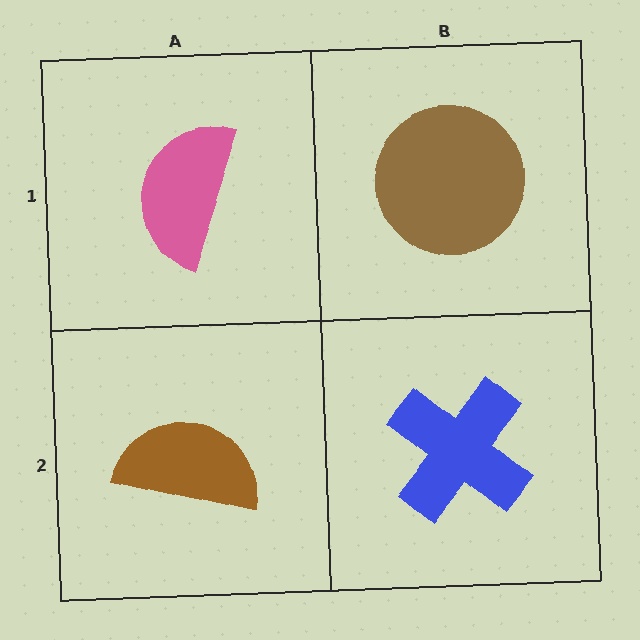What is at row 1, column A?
A pink semicircle.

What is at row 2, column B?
A blue cross.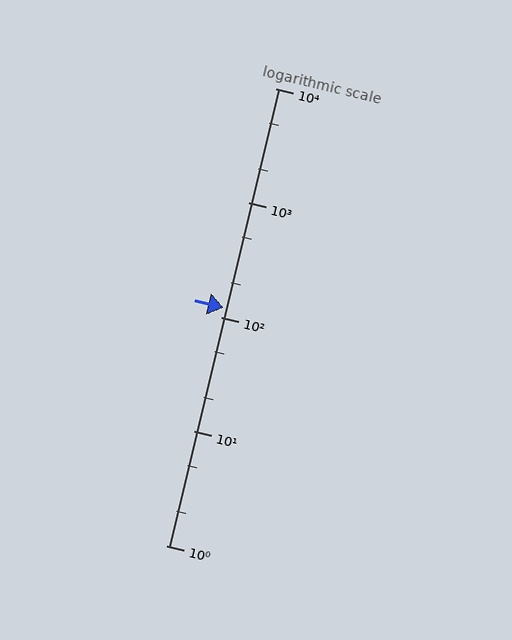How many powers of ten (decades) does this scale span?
The scale spans 4 decades, from 1 to 10000.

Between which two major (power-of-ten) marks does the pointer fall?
The pointer is between 100 and 1000.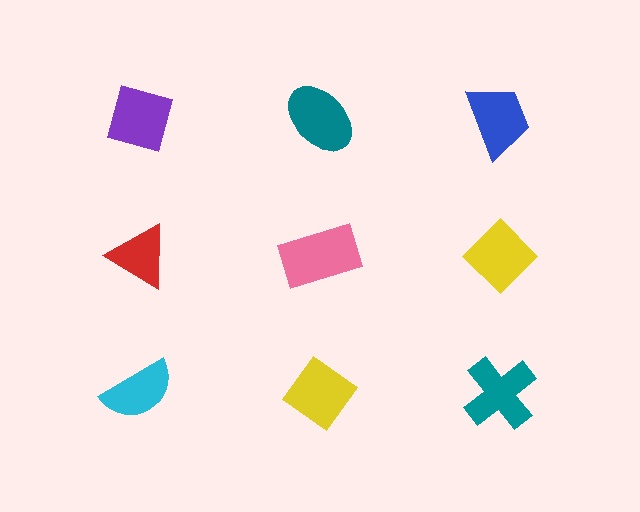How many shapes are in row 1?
3 shapes.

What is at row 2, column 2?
A pink rectangle.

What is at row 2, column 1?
A red triangle.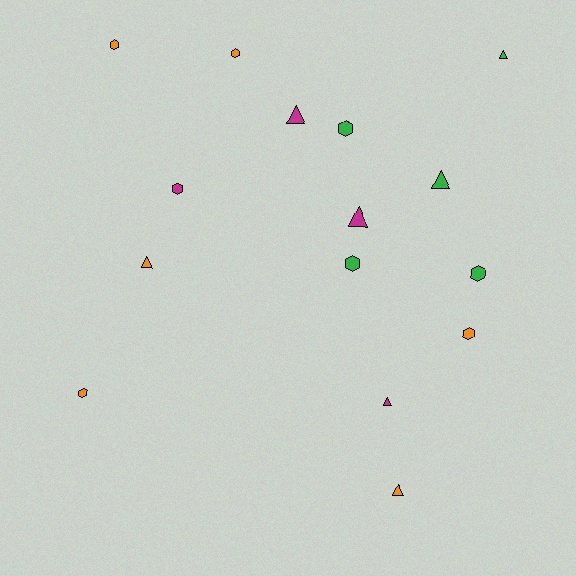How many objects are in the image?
There are 15 objects.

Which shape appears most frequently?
Hexagon, with 8 objects.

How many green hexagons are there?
There are 3 green hexagons.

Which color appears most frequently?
Orange, with 6 objects.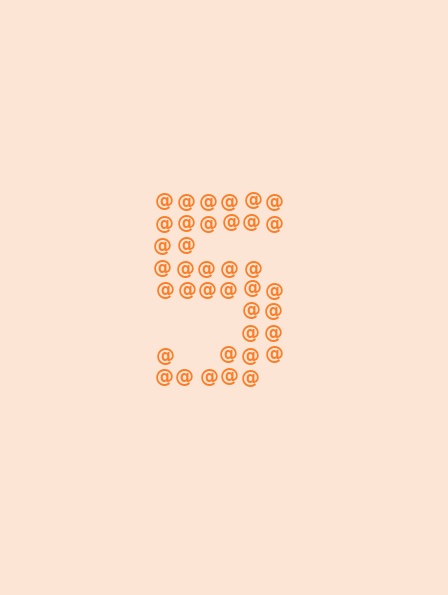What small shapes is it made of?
It is made of small at signs.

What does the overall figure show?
The overall figure shows the digit 5.